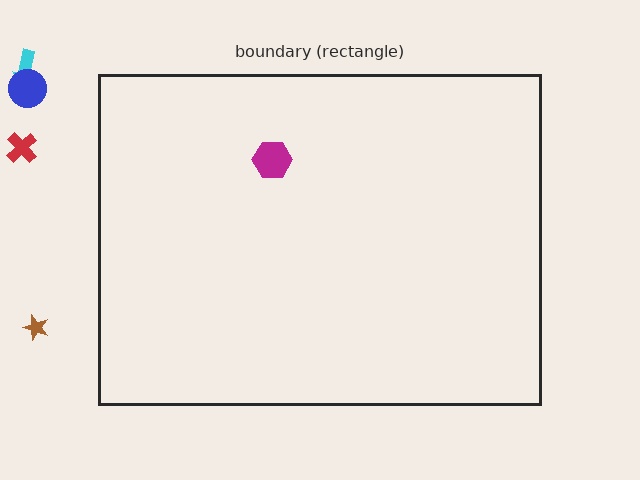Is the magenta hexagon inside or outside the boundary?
Inside.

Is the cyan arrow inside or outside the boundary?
Outside.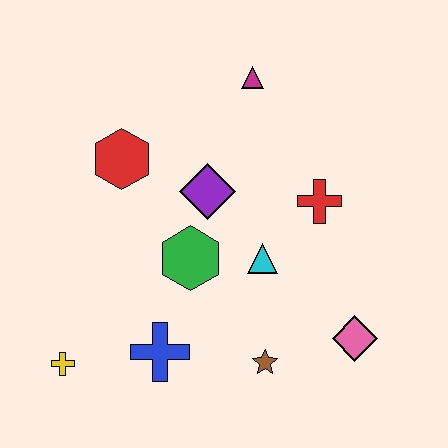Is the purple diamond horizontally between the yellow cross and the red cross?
Yes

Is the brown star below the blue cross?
Yes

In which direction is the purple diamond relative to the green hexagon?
The purple diamond is above the green hexagon.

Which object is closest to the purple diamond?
The green hexagon is closest to the purple diamond.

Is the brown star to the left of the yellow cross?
No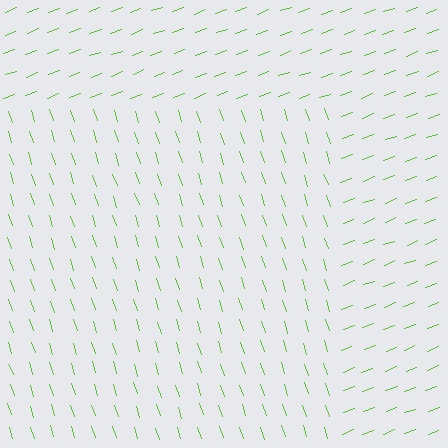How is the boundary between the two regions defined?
The boundary is defined purely by a change in line orientation (approximately 88 degrees difference). All lines are the same color and thickness.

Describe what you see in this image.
The image is filled with small lime line segments. A rectangle region in the image has lines oriented differently from the surrounding lines, creating a visible texture boundary.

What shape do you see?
I see a rectangle.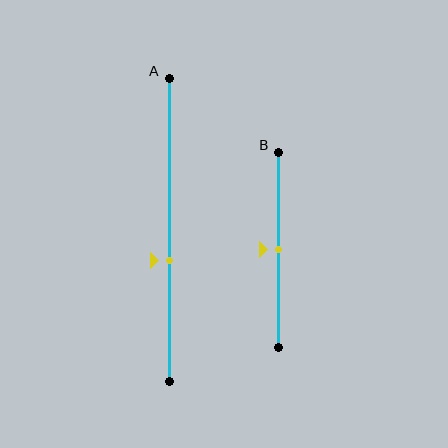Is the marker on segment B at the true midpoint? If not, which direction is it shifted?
Yes, the marker on segment B is at the true midpoint.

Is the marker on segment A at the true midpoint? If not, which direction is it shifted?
No, the marker on segment A is shifted downward by about 10% of the segment length.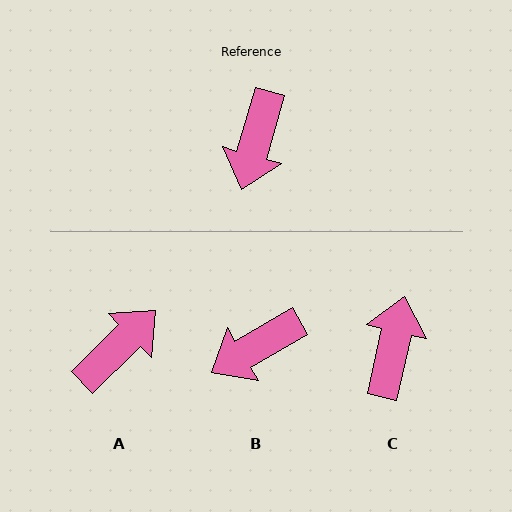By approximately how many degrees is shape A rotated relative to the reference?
Approximately 150 degrees counter-clockwise.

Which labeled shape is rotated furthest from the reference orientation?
C, about 177 degrees away.